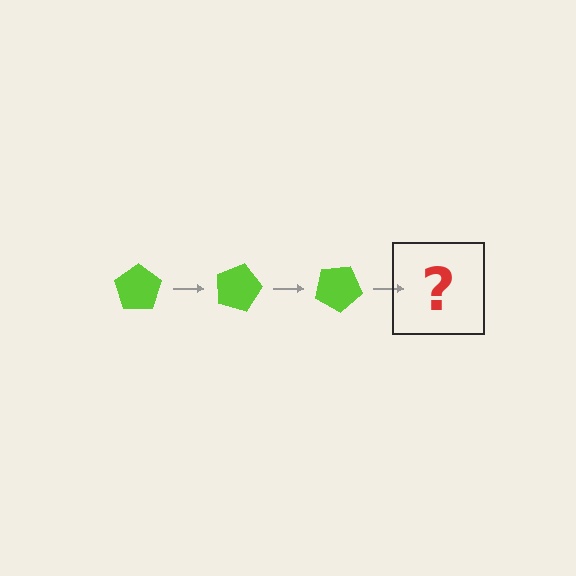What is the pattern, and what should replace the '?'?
The pattern is that the pentagon rotates 15 degrees each step. The '?' should be a lime pentagon rotated 45 degrees.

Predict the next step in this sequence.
The next step is a lime pentagon rotated 45 degrees.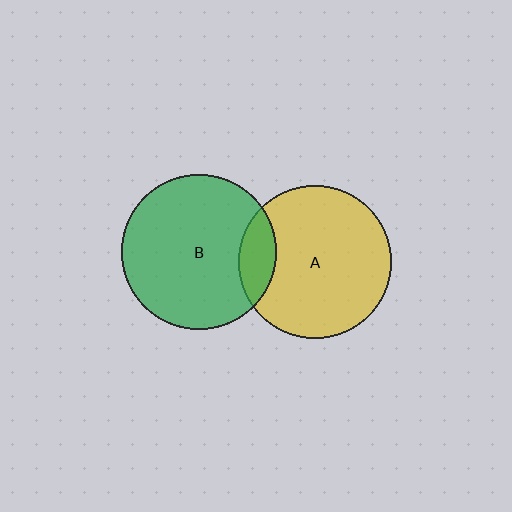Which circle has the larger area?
Circle B (green).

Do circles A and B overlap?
Yes.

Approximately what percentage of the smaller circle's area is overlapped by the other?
Approximately 15%.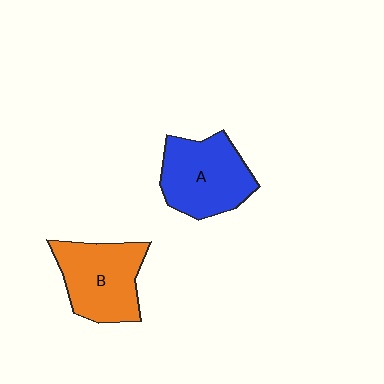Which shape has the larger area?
Shape A (blue).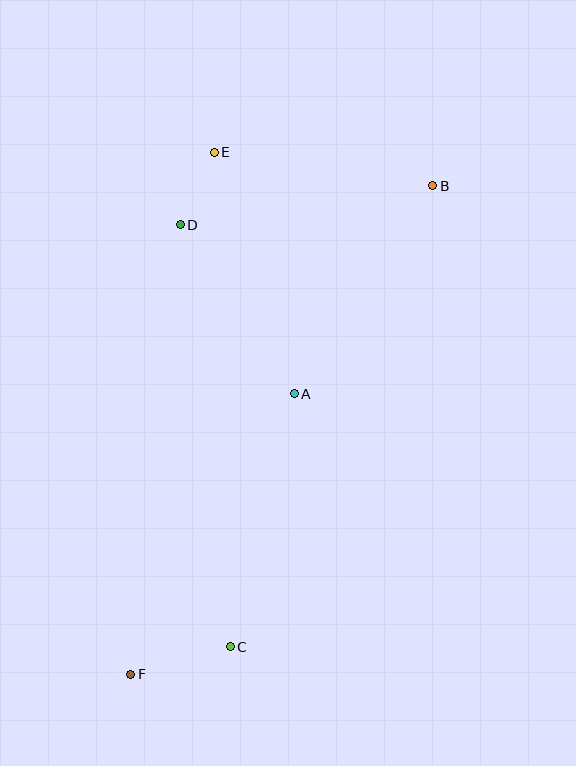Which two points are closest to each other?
Points D and E are closest to each other.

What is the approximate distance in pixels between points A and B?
The distance between A and B is approximately 250 pixels.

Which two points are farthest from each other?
Points B and F are farthest from each other.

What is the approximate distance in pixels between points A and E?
The distance between A and E is approximately 254 pixels.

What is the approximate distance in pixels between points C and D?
The distance between C and D is approximately 425 pixels.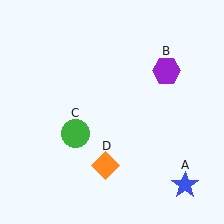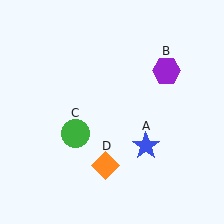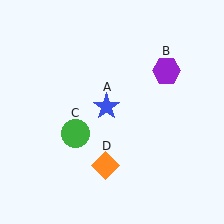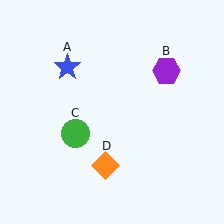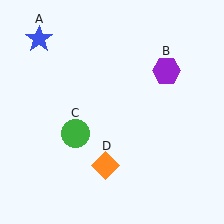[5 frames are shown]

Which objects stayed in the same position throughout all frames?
Purple hexagon (object B) and green circle (object C) and orange diamond (object D) remained stationary.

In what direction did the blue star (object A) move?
The blue star (object A) moved up and to the left.